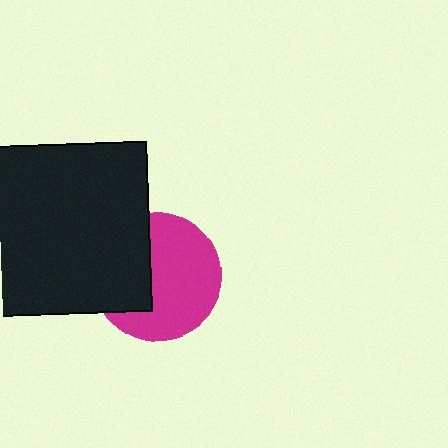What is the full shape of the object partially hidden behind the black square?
The partially hidden object is a magenta circle.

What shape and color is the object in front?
The object in front is a black square.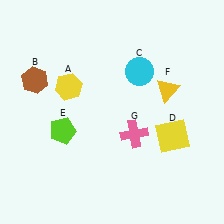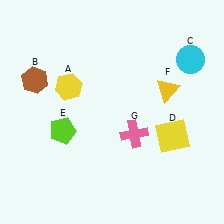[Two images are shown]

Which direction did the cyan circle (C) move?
The cyan circle (C) moved right.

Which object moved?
The cyan circle (C) moved right.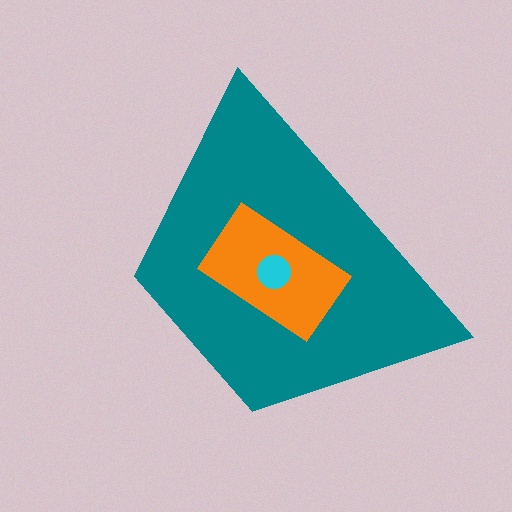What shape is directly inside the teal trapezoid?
The orange rectangle.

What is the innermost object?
The cyan circle.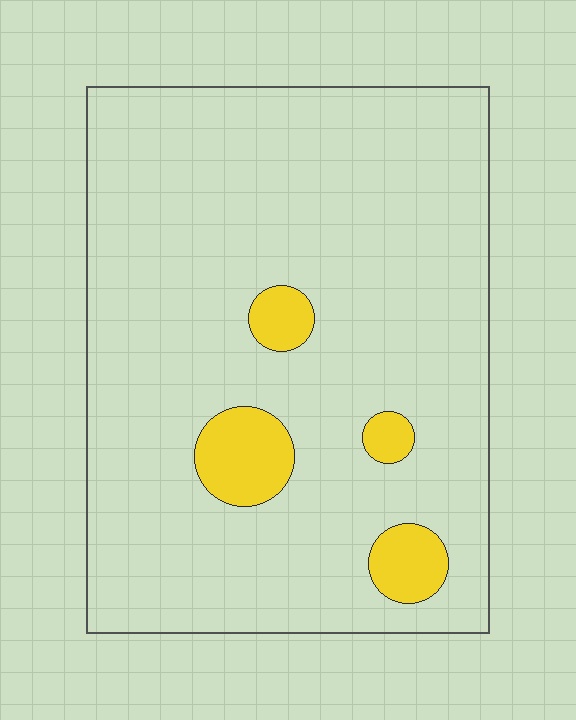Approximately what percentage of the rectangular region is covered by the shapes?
Approximately 10%.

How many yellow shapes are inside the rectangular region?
4.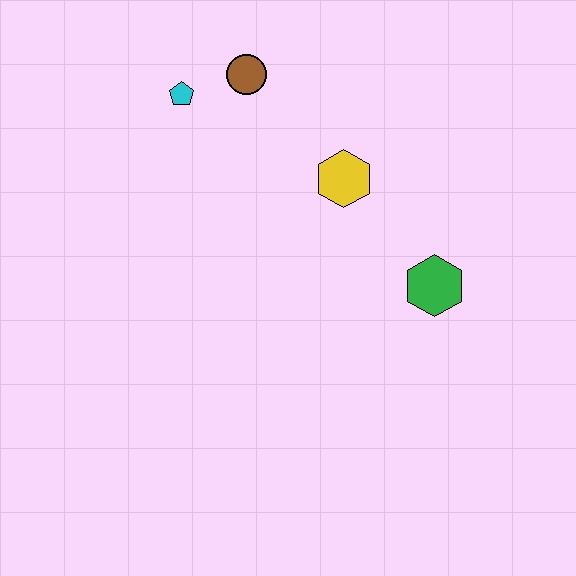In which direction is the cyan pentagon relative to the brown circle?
The cyan pentagon is to the left of the brown circle.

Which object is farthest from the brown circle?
The green hexagon is farthest from the brown circle.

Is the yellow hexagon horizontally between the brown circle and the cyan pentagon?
No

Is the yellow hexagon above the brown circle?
No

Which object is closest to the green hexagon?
The yellow hexagon is closest to the green hexagon.